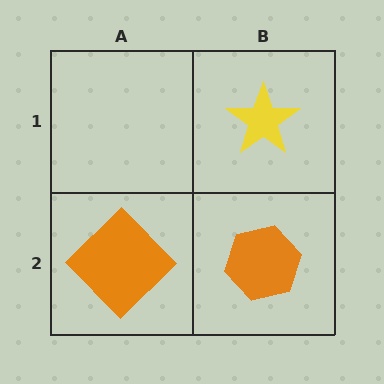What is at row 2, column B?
An orange hexagon.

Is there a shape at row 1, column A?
No, that cell is empty.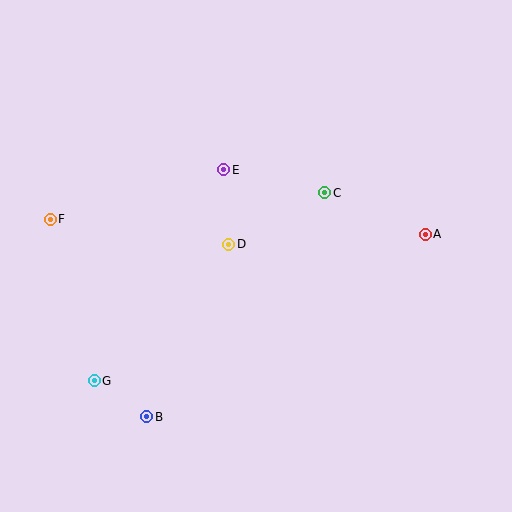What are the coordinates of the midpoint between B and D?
The midpoint between B and D is at (188, 330).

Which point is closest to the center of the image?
Point D at (229, 244) is closest to the center.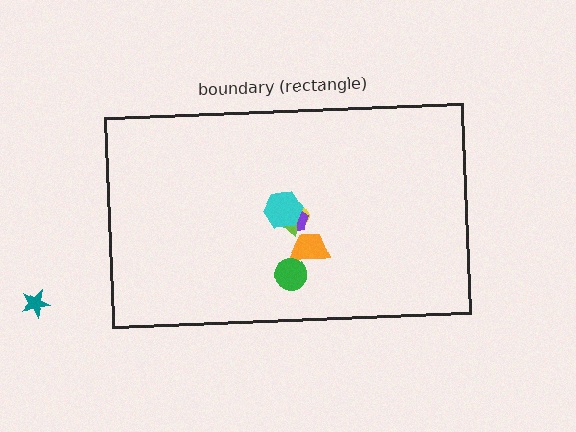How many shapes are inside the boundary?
6 inside, 1 outside.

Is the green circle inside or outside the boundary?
Inside.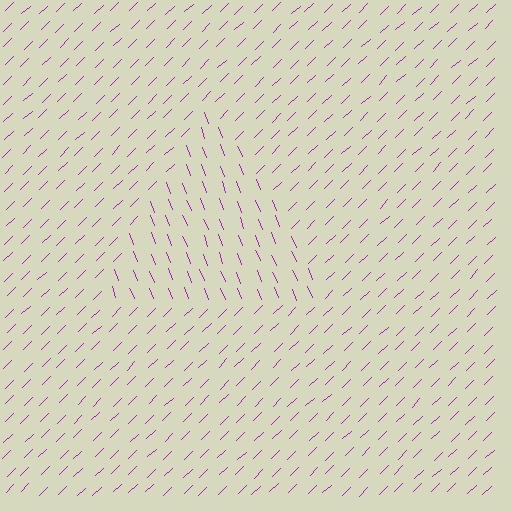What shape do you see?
I see a triangle.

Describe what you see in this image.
The image is filled with small purple line segments. A triangle region in the image has lines oriented differently from the surrounding lines, creating a visible texture boundary.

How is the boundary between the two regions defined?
The boundary is defined purely by a change in line orientation (approximately 67 degrees difference). All lines are the same color and thickness.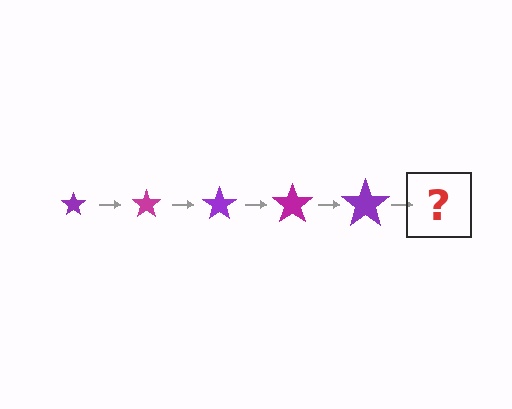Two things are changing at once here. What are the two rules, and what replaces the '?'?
The two rules are that the star grows larger each step and the color cycles through purple and magenta. The '?' should be a magenta star, larger than the previous one.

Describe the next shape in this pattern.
It should be a magenta star, larger than the previous one.